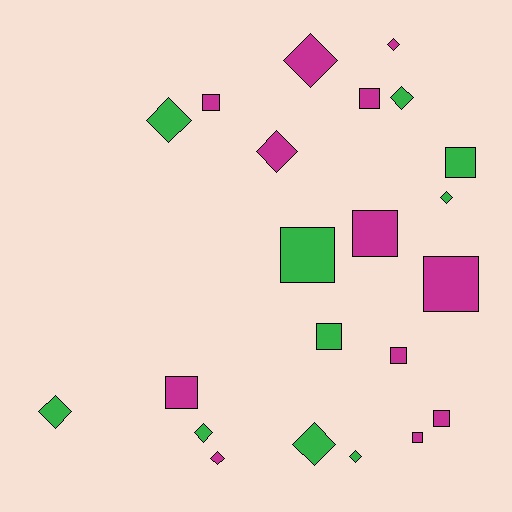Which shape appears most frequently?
Diamond, with 11 objects.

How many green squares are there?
There are 3 green squares.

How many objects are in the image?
There are 22 objects.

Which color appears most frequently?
Magenta, with 12 objects.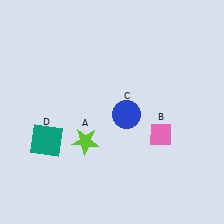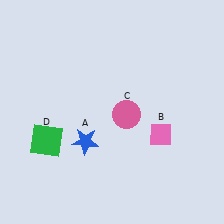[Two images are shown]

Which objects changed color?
A changed from lime to blue. C changed from blue to pink. D changed from teal to green.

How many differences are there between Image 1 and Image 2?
There are 3 differences between the two images.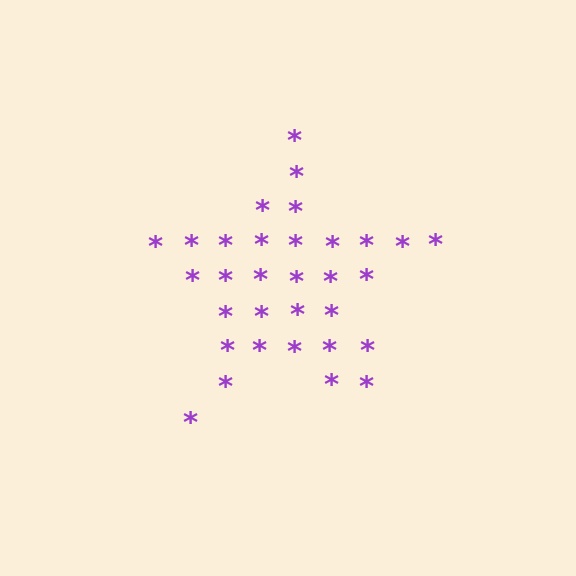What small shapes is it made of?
It is made of small asterisks.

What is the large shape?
The large shape is a star.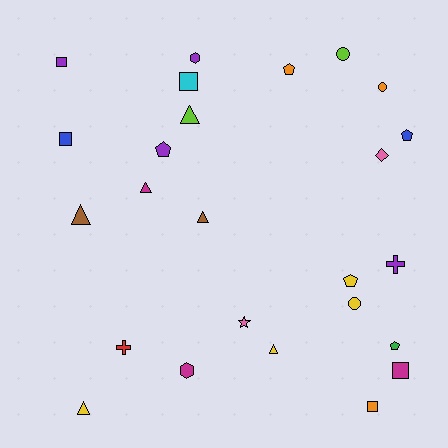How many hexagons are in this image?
There are 2 hexagons.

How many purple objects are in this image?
There are 4 purple objects.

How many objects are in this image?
There are 25 objects.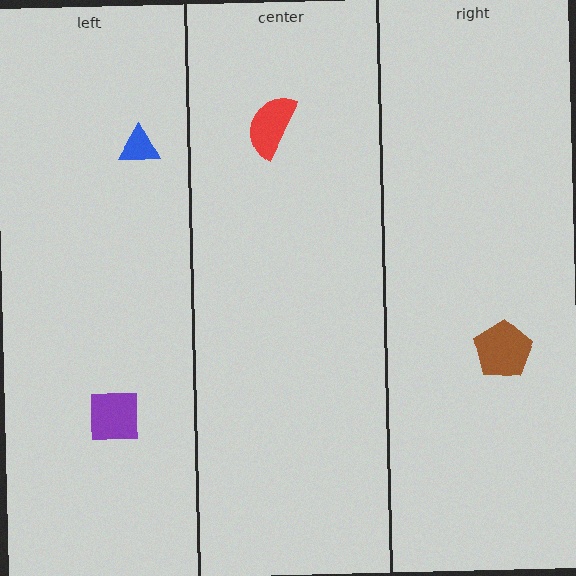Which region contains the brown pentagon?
The right region.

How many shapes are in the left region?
2.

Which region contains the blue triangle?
The left region.